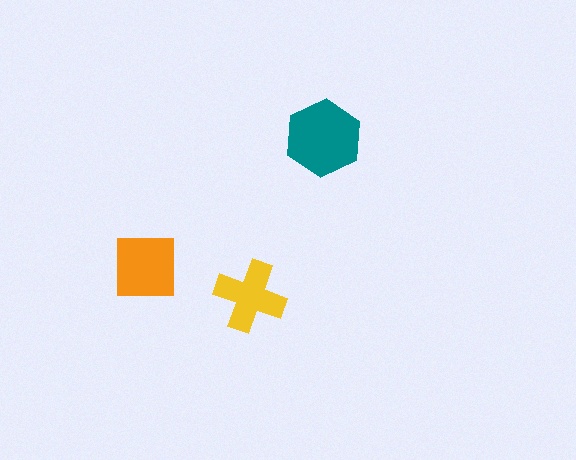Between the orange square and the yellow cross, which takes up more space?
The orange square.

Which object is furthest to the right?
The teal hexagon is rightmost.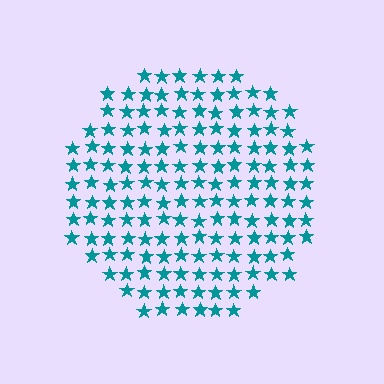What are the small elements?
The small elements are stars.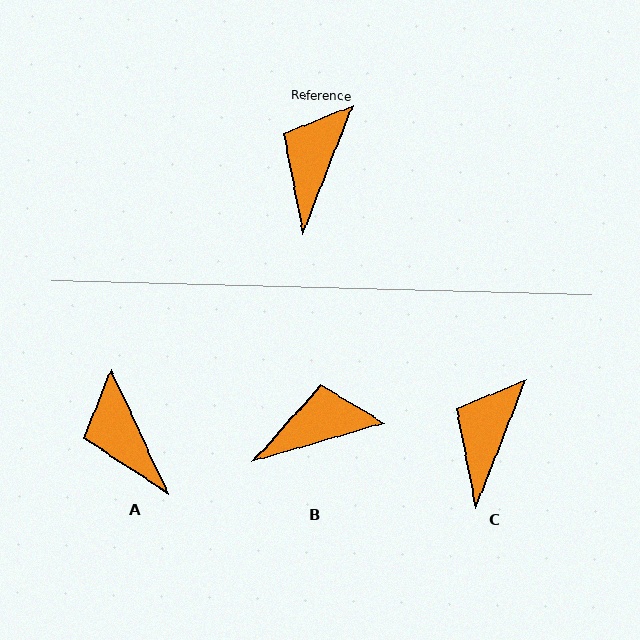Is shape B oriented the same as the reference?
No, it is off by about 53 degrees.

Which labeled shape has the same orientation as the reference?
C.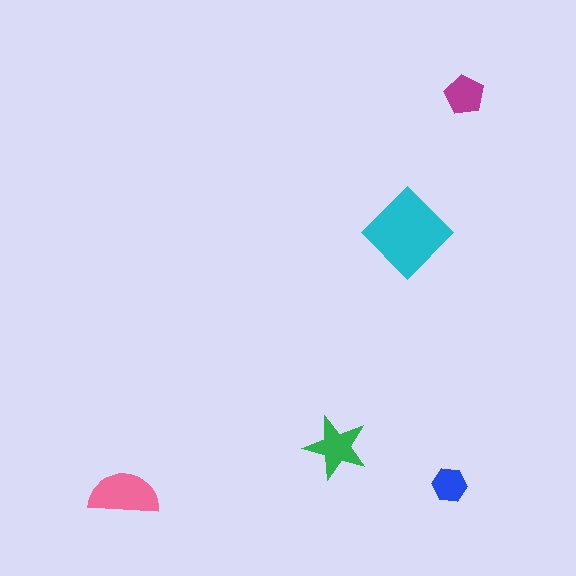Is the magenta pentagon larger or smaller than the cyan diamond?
Smaller.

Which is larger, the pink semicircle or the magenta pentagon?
The pink semicircle.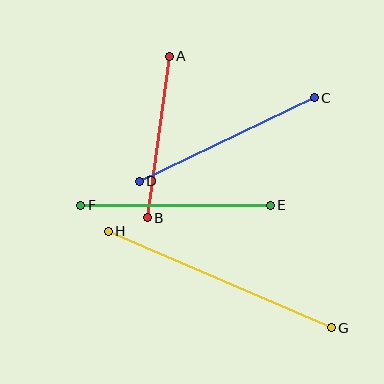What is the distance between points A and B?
The distance is approximately 163 pixels.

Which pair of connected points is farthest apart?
Points G and H are farthest apart.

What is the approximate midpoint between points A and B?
The midpoint is at approximately (158, 137) pixels.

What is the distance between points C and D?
The distance is approximately 194 pixels.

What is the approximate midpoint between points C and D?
The midpoint is at approximately (227, 139) pixels.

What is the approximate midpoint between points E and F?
The midpoint is at approximately (176, 205) pixels.